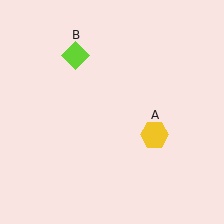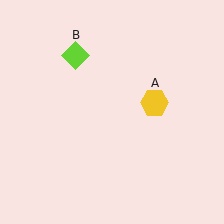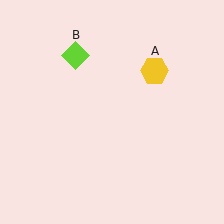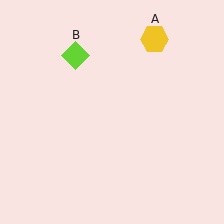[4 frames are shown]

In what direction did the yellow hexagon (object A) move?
The yellow hexagon (object A) moved up.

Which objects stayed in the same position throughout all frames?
Lime diamond (object B) remained stationary.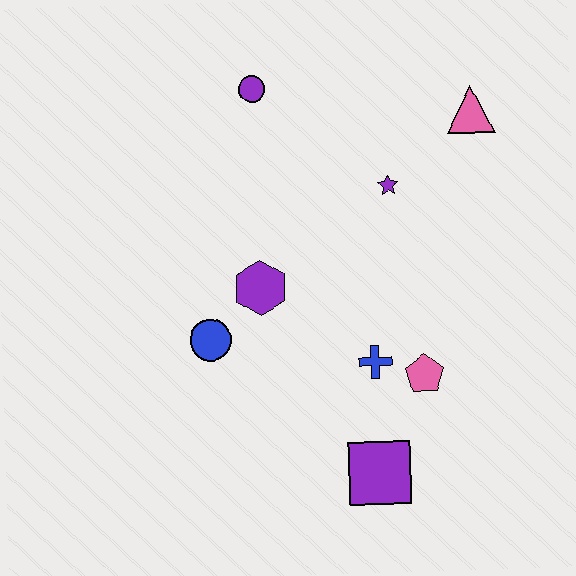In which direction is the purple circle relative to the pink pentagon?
The purple circle is above the pink pentagon.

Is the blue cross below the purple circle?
Yes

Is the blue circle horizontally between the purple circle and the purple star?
No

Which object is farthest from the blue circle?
The pink triangle is farthest from the blue circle.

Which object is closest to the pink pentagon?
The blue cross is closest to the pink pentagon.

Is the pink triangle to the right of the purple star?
Yes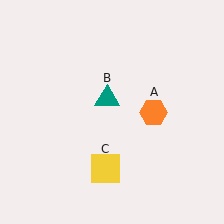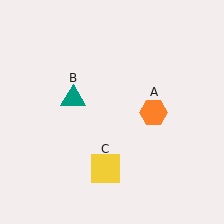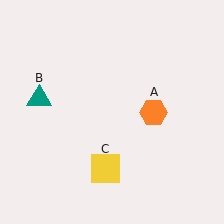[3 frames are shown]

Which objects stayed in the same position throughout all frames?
Orange hexagon (object A) and yellow square (object C) remained stationary.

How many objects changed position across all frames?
1 object changed position: teal triangle (object B).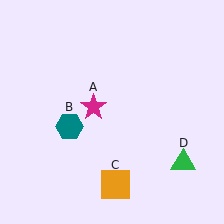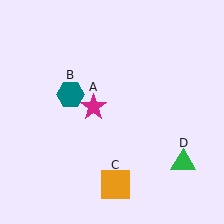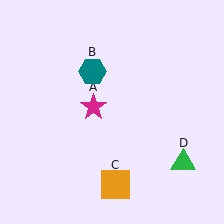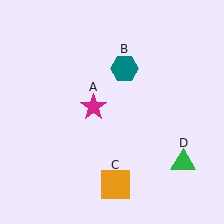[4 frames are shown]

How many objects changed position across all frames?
1 object changed position: teal hexagon (object B).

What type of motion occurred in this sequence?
The teal hexagon (object B) rotated clockwise around the center of the scene.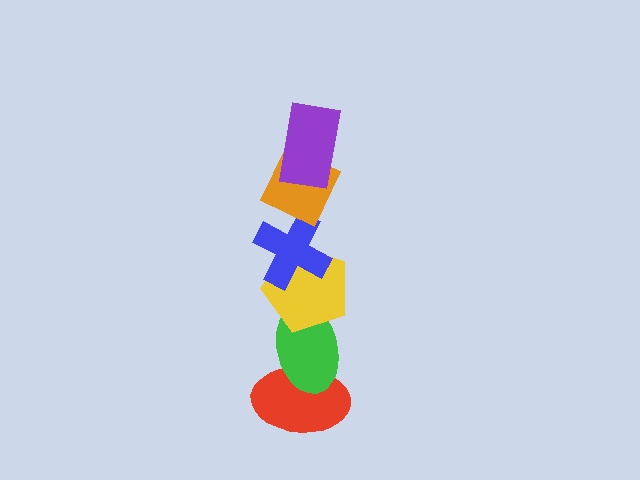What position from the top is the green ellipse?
The green ellipse is 5th from the top.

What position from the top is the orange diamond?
The orange diamond is 2nd from the top.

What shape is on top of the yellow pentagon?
The blue cross is on top of the yellow pentagon.